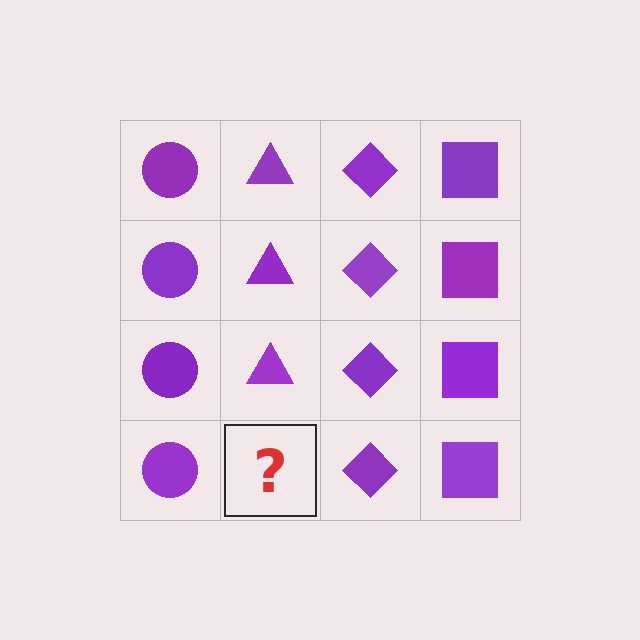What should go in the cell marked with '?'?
The missing cell should contain a purple triangle.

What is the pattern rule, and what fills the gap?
The rule is that each column has a consistent shape. The gap should be filled with a purple triangle.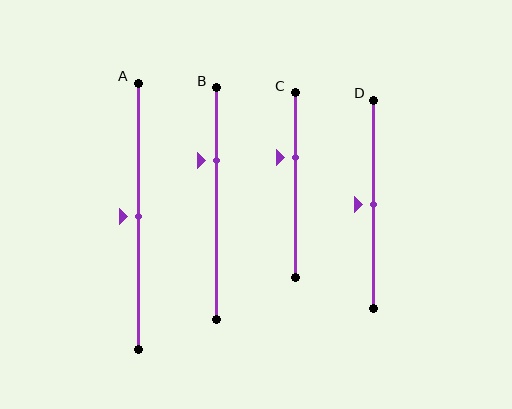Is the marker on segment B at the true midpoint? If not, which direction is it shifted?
No, the marker on segment B is shifted upward by about 18% of the segment length.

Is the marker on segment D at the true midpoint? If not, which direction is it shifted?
Yes, the marker on segment D is at the true midpoint.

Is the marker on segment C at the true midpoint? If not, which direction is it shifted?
No, the marker on segment C is shifted upward by about 15% of the segment length.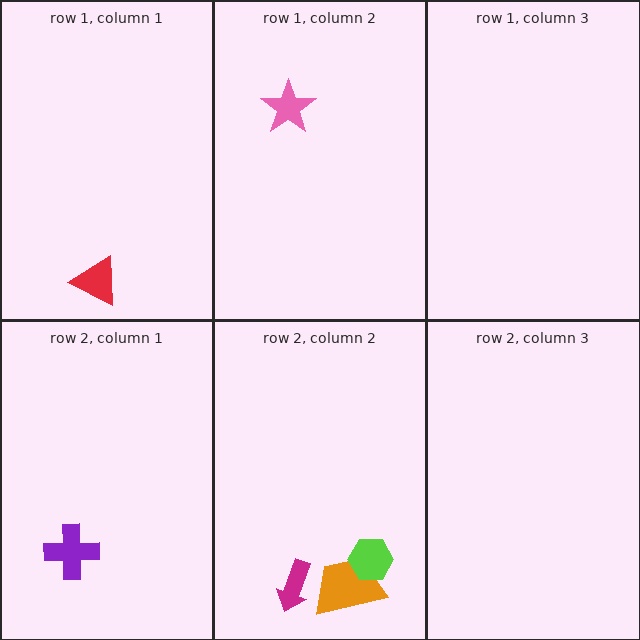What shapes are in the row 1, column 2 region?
The pink star.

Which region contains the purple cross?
The row 2, column 1 region.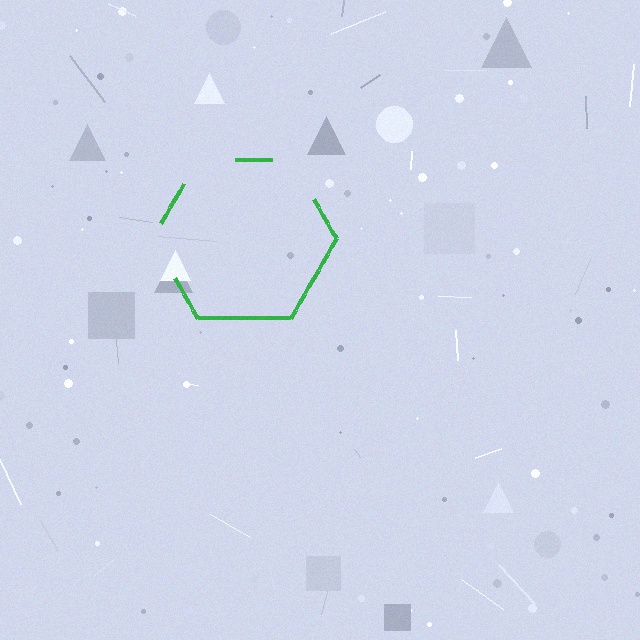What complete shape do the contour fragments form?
The contour fragments form a hexagon.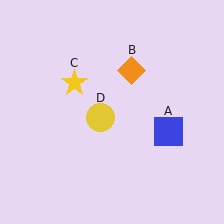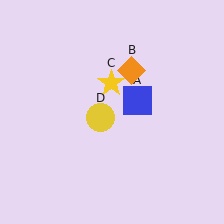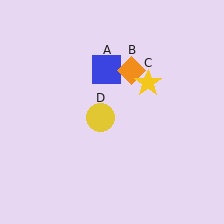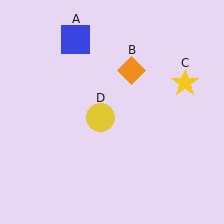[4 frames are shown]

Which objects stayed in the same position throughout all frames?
Orange diamond (object B) and yellow circle (object D) remained stationary.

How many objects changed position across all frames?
2 objects changed position: blue square (object A), yellow star (object C).